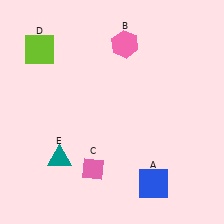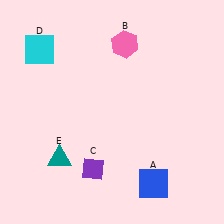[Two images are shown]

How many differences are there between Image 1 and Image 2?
There are 2 differences between the two images.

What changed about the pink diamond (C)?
In Image 1, C is pink. In Image 2, it changed to purple.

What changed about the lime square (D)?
In Image 1, D is lime. In Image 2, it changed to cyan.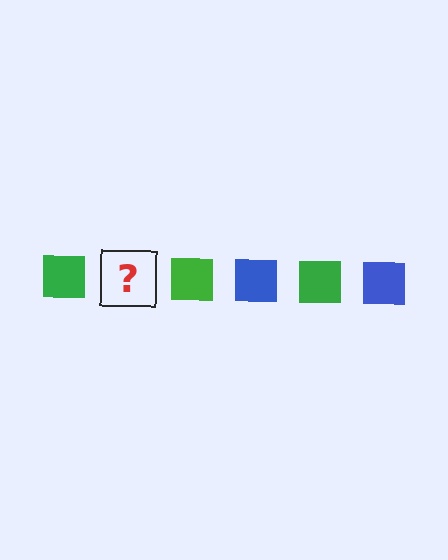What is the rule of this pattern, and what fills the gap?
The rule is that the pattern cycles through green, blue squares. The gap should be filled with a blue square.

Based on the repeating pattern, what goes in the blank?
The blank should be a blue square.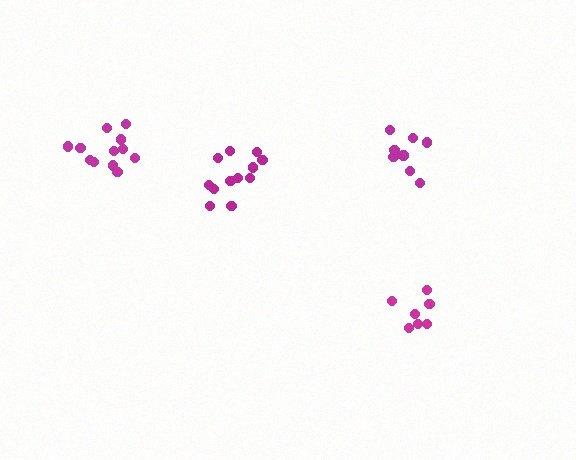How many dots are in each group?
Group 1: 12 dots, Group 2: 8 dots, Group 3: 12 dots, Group 4: 7 dots (39 total).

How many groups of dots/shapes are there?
There are 4 groups.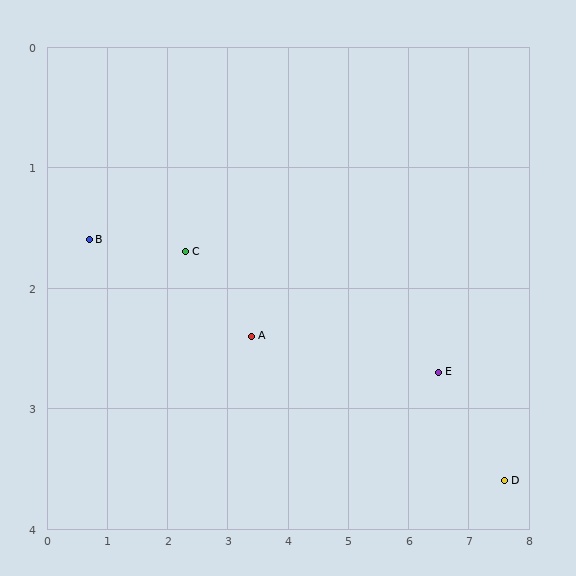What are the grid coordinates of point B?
Point B is at approximately (0.7, 1.6).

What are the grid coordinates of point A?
Point A is at approximately (3.4, 2.4).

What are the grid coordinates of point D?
Point D is at approximately (7.6, 3.6).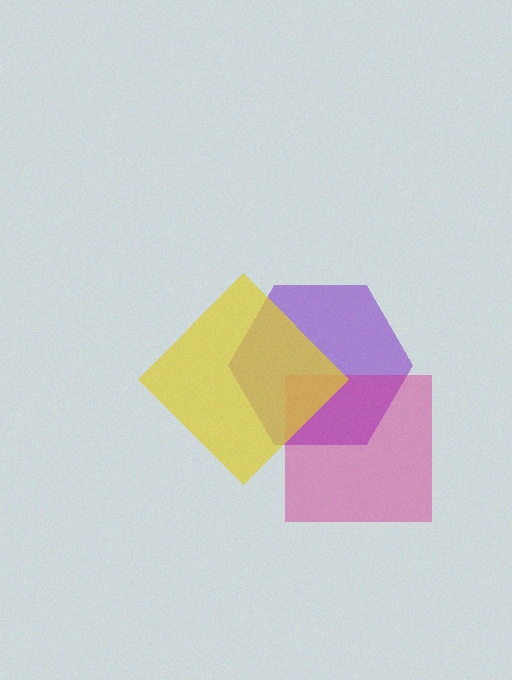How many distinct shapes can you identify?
There are 3 distinct shapes: a purple hexagon, a magenta square, a yellow diamond.